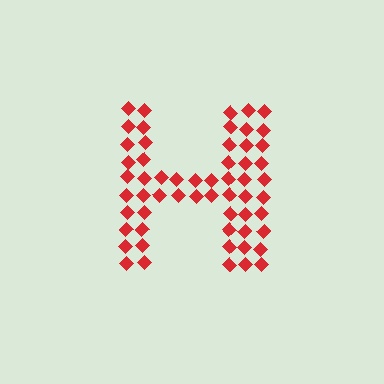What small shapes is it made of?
It is made of small diamonds.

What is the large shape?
The large shape is the letter H.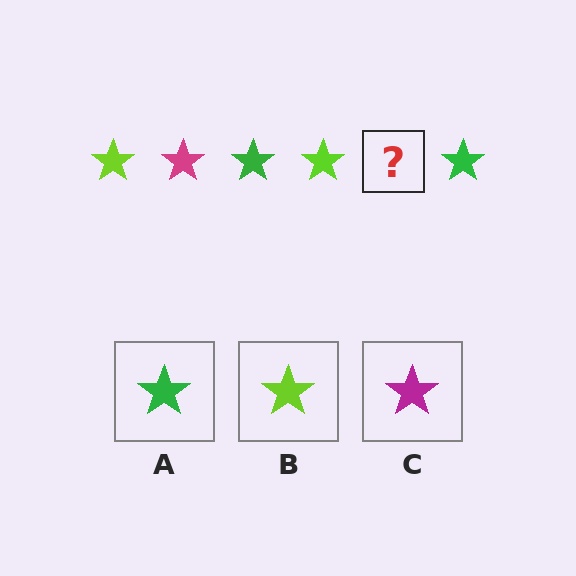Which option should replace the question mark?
Option C.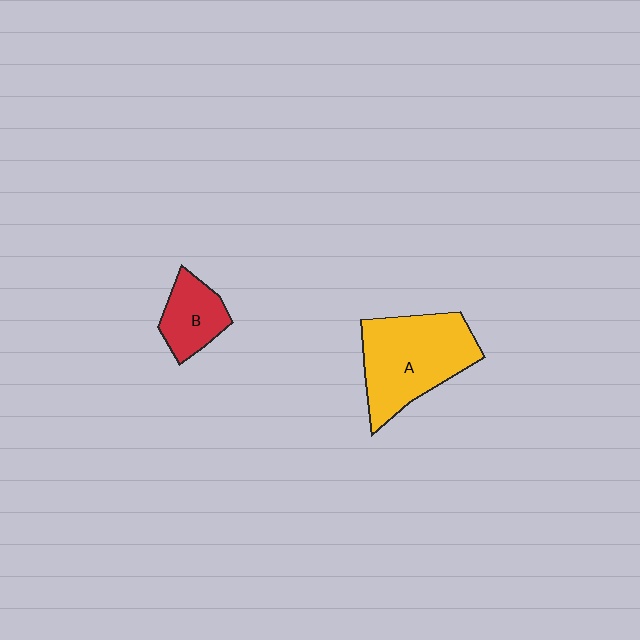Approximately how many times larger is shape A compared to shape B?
Approximately 2.2 times.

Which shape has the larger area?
Shape A (yellow).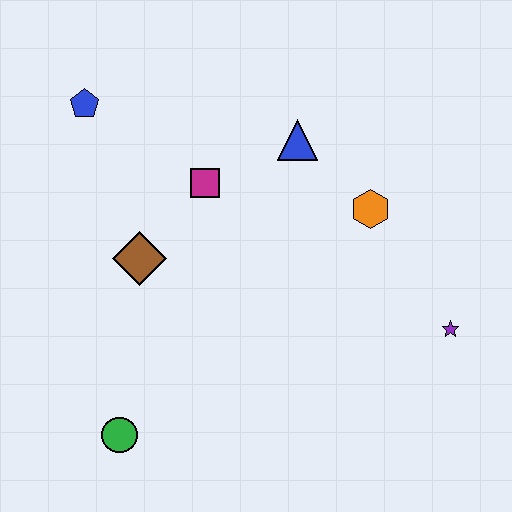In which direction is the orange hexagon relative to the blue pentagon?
The orange hexagon is to the right of the blue pentagon.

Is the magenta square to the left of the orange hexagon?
Yes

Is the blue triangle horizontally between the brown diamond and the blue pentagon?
No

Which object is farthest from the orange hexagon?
The green circle is farthest from the orange hexagon.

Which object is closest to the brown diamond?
The magenta square is closest to the brown diamond.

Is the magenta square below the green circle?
No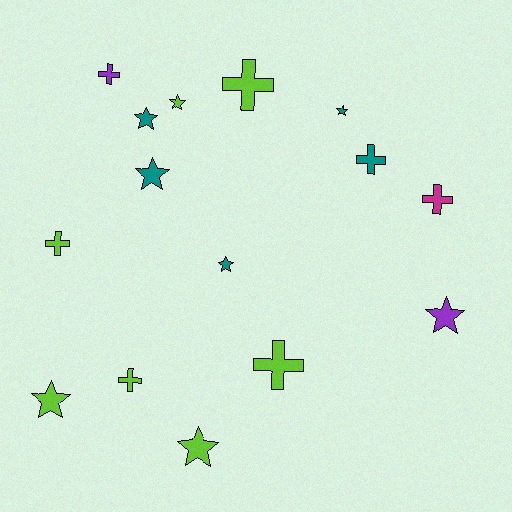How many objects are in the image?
There are 15 objects.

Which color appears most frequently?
Lime, with 7 objects.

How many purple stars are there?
There is 1 purple star.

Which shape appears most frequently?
Star, with 8 objects.